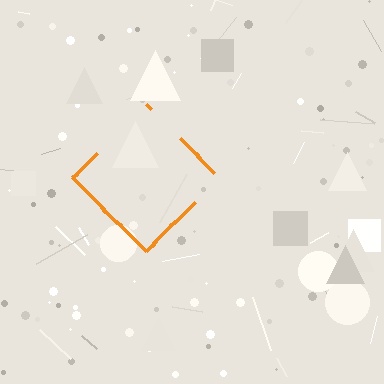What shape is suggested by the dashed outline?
The dashed outline suggests a diamond.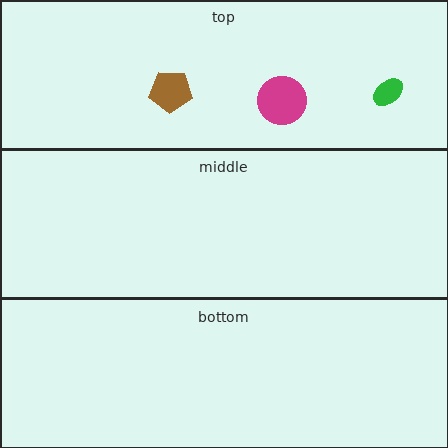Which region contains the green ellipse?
The top region.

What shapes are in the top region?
The brown pentagon, the green ellipse, the magenta circle.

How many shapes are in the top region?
3.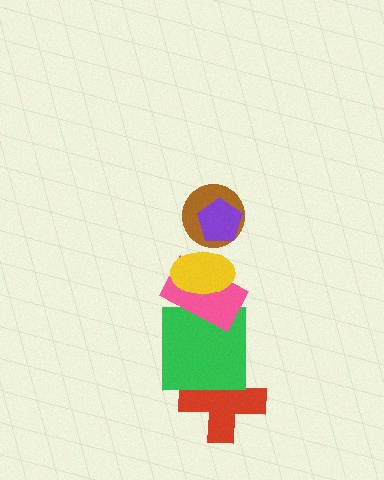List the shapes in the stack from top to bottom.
From top to bottom: the purple pentagon, the brown circle, the yellow ellipse, the pink rectangle, the green square, the red cross.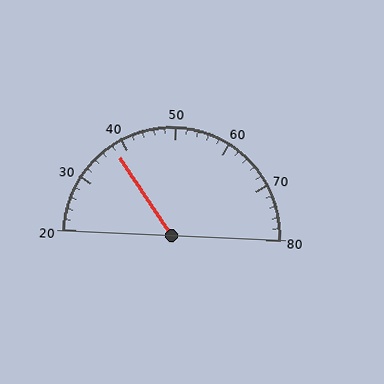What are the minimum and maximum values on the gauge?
The gauge ranges from 20 to 80.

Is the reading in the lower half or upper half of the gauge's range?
The reading is in the lower half of the range (20 to 80).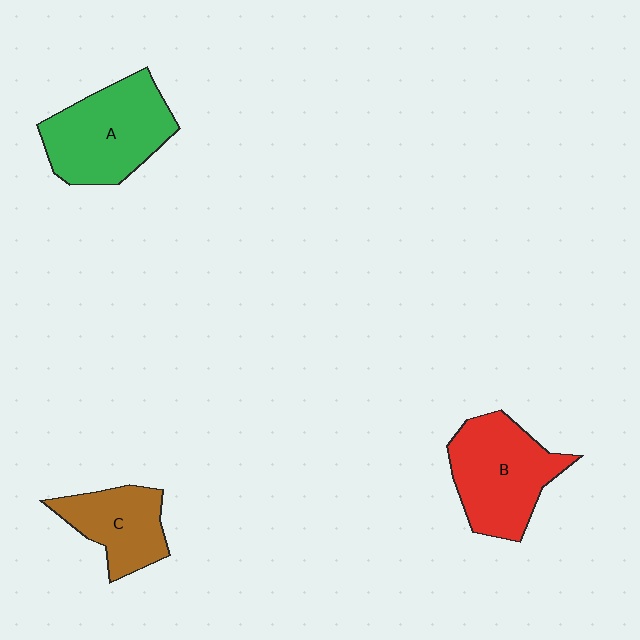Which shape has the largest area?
Shape A (green).